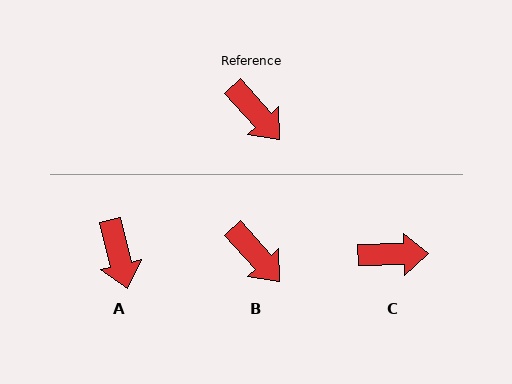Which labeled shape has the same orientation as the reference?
B.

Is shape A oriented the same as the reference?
No, it is off by about 28 degrees.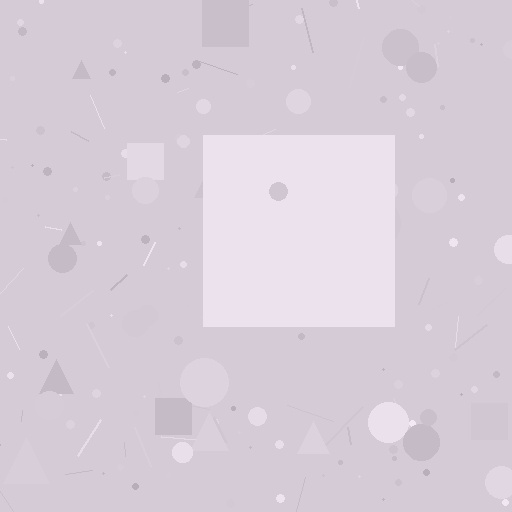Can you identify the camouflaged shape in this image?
The camouflaged shape is a square.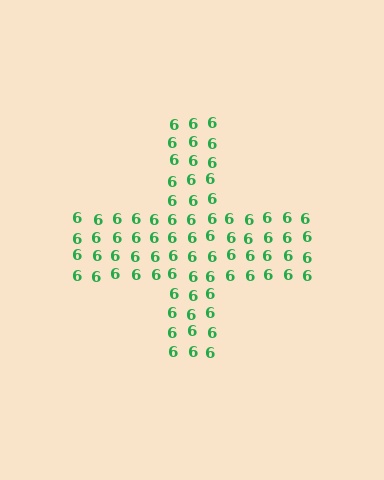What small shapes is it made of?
It is made of small digit 6's.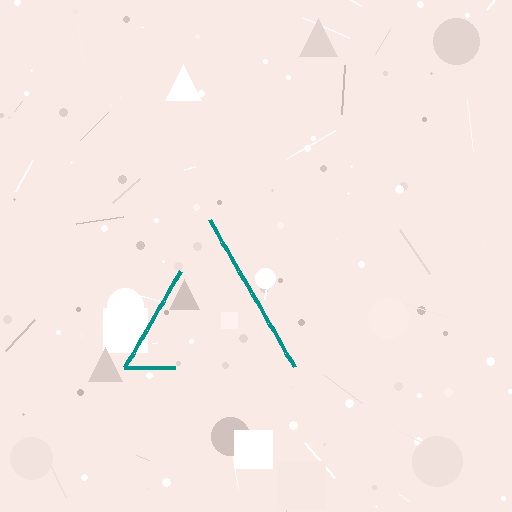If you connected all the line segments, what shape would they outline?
They would outline a triangle.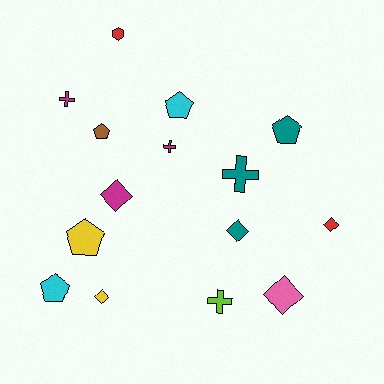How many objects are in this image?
There are 15 objects.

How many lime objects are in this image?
There is 1 lime object.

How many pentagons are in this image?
There are 5 pentagons.